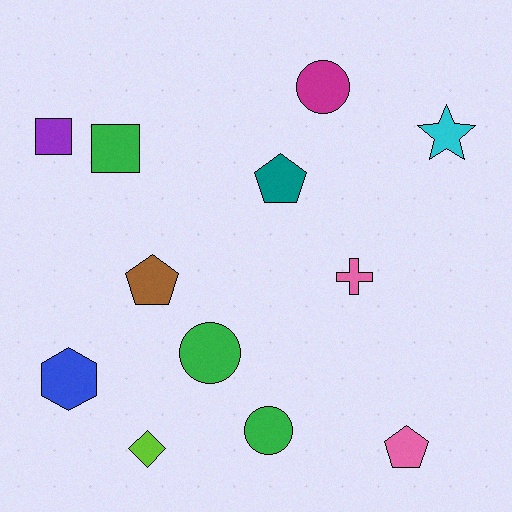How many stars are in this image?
There is 1 star.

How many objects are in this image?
There are 12 objects.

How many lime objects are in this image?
There is 1 lime object.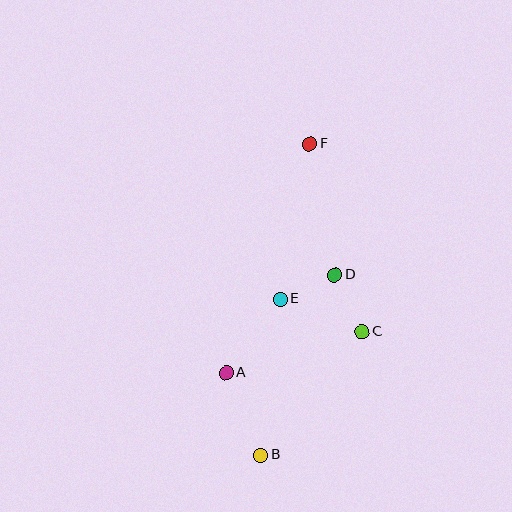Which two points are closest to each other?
Points D and E are closest to each other.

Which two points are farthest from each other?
Points B and F are farthest from each other.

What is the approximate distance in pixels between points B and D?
The distance between B and D is approximately 195 pixels.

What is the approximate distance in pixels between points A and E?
The distance between A and E is approximately 91 pixels.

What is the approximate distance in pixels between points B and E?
The distance between B and E is approximately 157 pixels.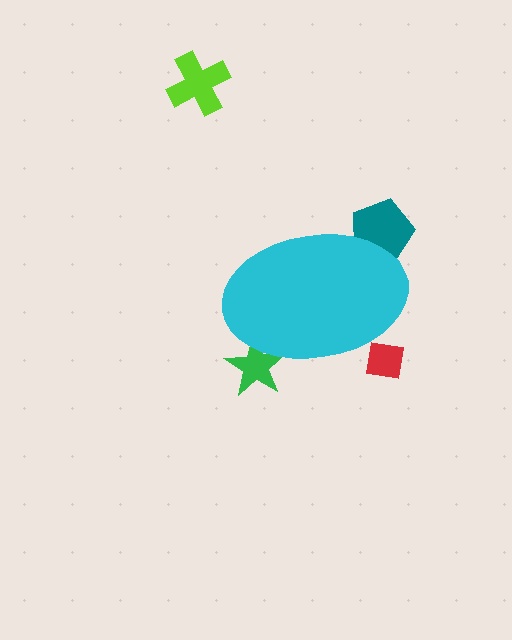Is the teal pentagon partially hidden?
Yes, the teal pentagon is partially hidden behind the cyan ellipse.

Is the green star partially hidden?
Yes, the green star is partially hidden behind the cyan ellipse.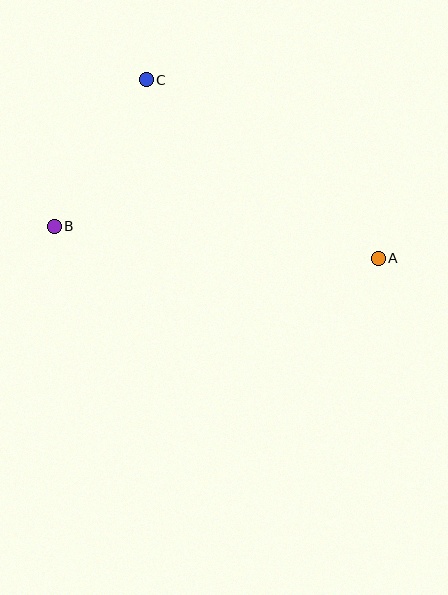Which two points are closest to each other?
Points B and C are closest to each other.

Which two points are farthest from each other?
Points A and B are farthest from each other.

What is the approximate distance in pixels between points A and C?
The distance between A and C is approximately 293 pixels.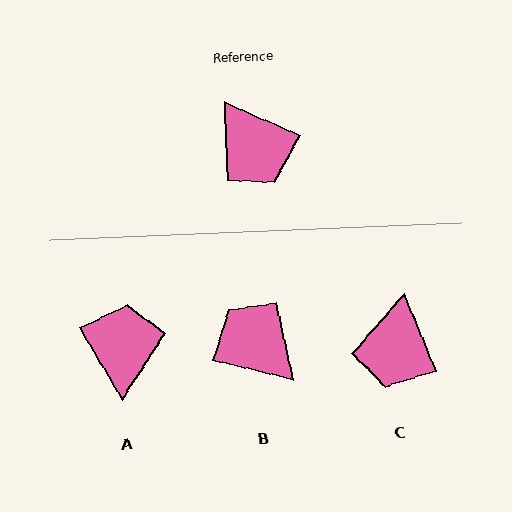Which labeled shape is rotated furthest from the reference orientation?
B, about 169 degrees away.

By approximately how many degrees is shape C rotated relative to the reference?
Approximately 43 degrees clockwise.